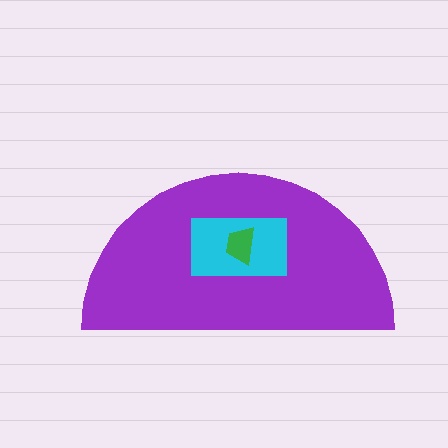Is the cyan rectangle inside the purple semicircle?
Yes.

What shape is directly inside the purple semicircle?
The cyan rectangle.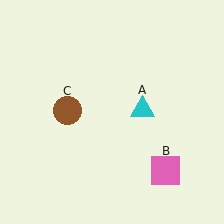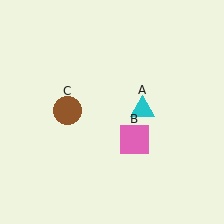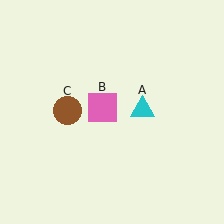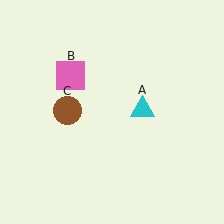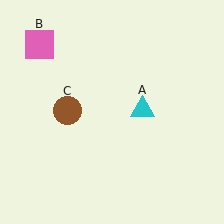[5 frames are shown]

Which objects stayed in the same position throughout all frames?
Cyan triangle (object A) and brown circle (object C) remained stationary.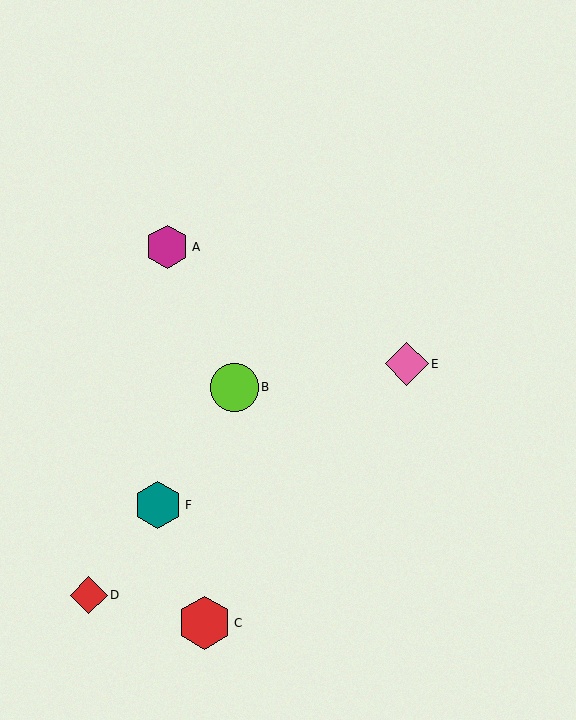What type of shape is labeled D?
Shape D is a red diamond.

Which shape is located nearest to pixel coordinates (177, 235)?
The magenta hexagon (labeled A) at (167, 247) is nearest to that location.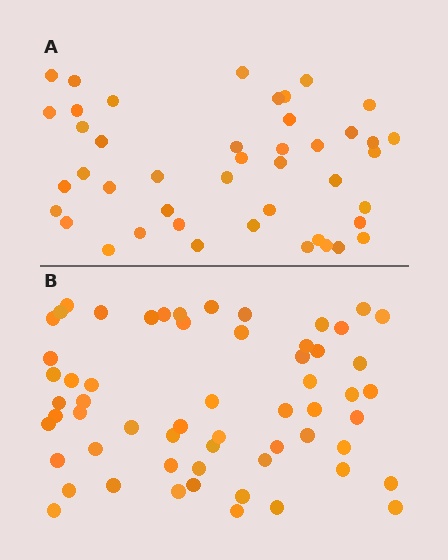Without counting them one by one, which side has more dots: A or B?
Region B (the bottom region) has more dots.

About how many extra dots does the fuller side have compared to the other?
Region B has approximately 15 more dots than region A.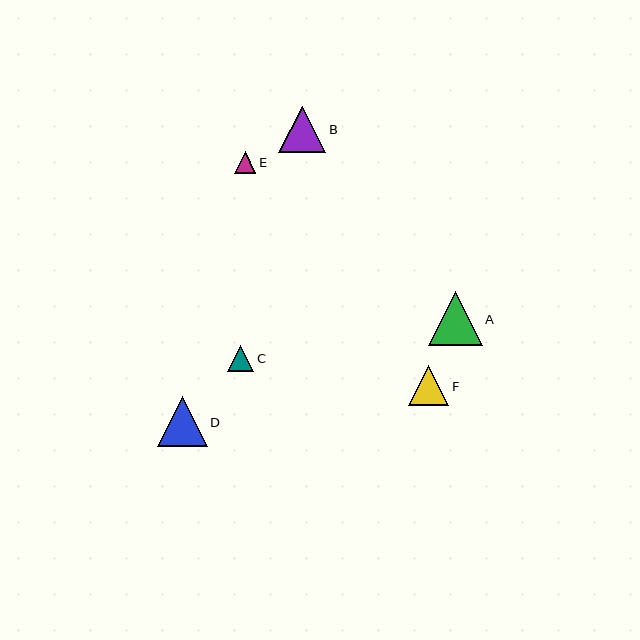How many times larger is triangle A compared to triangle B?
Triangle A is approximately 1.1 times the size of triangle B.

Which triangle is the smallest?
Triangle E is the smallest with a size of approximately 21 pixels.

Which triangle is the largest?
Triangle A is the largest with a size of approximately 54 pixels.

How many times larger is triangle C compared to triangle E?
Triangle C is approximately 1.2 times the size of triangle E.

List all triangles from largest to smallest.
From largest to smallest: A, D, B, F, C, E.